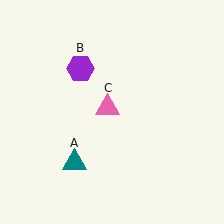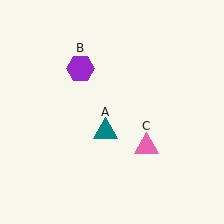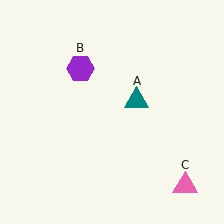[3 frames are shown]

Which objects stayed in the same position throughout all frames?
Purple hexagon (object B) remained stationary.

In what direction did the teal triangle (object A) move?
The teal triangle (object A) moved up and to the right.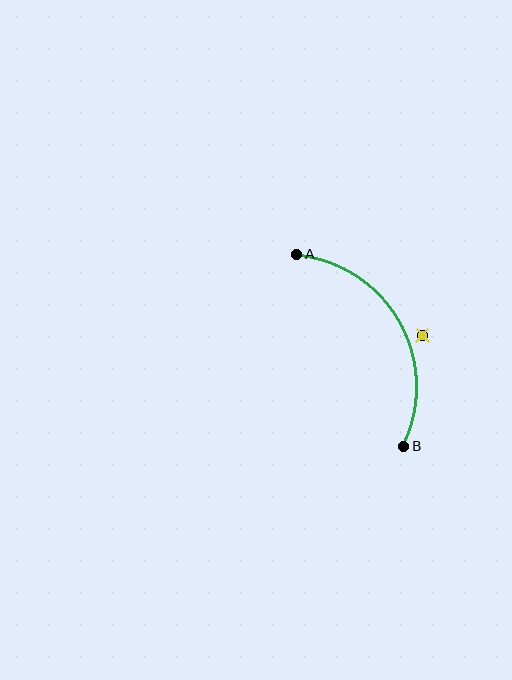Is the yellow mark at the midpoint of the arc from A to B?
No — the yellow mark does not lie on the arc at all. It sits slightly outside the curve.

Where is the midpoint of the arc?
The arc midpoint is the point on the curve farthest from the straight line joining A and B. It sits to the right of that line.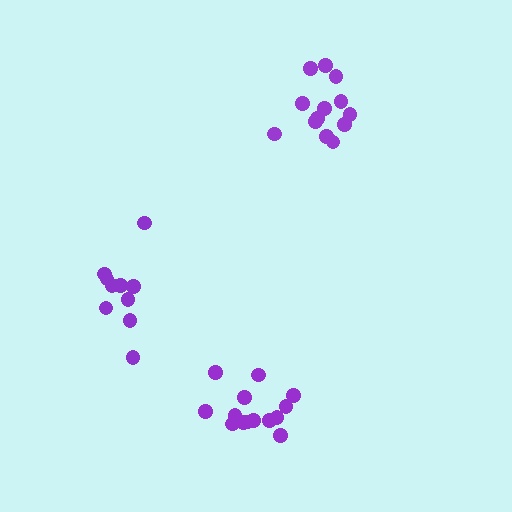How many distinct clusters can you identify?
There are 3 distinct clusters.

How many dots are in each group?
Group 1: 10 dots, Group 2: 13 dots, Group 3: 14 dots (37 total).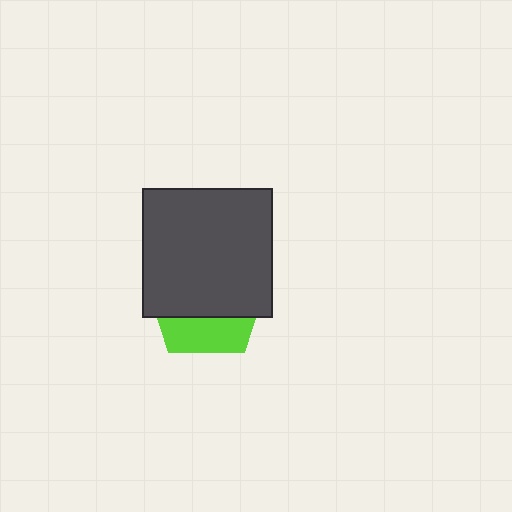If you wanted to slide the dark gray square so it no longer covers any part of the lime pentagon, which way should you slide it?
Slide it up — that is the most direct way to separate the two shapes.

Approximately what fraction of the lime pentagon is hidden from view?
Roughly 68% of the lime pentagon is hidden behind the dark gray square.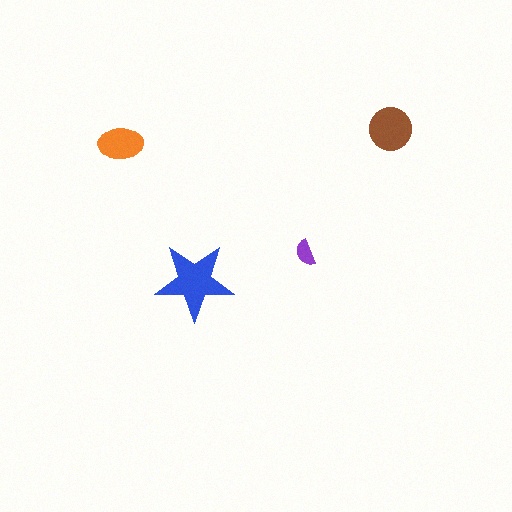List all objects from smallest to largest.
The purple semicircle, the orange ellipse, the brown circle, the blue star.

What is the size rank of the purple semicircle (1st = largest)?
4th.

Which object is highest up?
The brown circle is topmost.